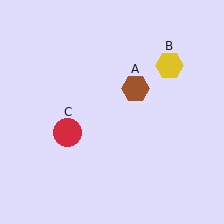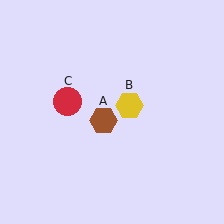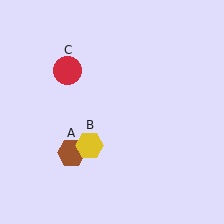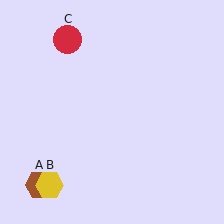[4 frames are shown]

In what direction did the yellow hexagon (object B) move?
The yellow hexagon (object B) moved down and to the left.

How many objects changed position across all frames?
3 objects changed position: brown hexagon (object A), yellow hexagon (object B), red circle (object C).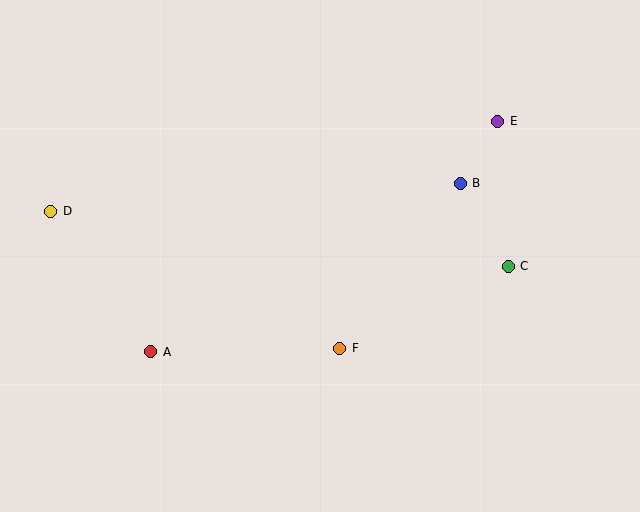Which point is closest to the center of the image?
Point F at (340, 348) is closest to the center.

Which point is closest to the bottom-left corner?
Point A is closest to the bottom-left corner.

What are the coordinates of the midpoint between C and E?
The midpoint between C and E is at (503, 194).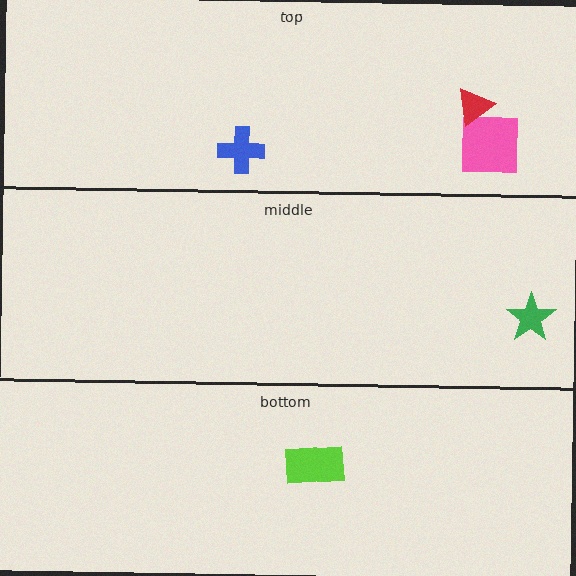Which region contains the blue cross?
The top region.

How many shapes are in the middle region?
1.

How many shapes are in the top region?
3.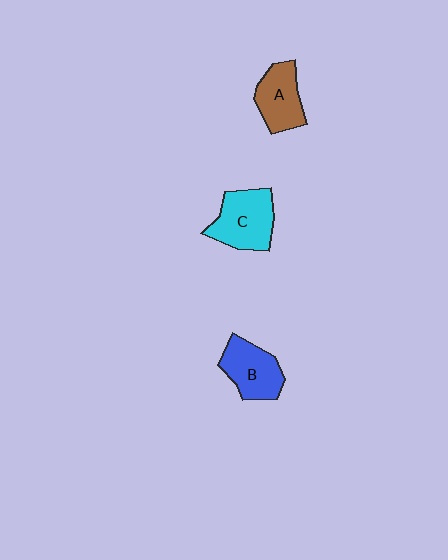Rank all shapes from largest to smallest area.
From largest to smallest: C (cyan), B (blue), A (brown).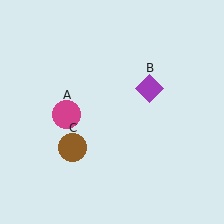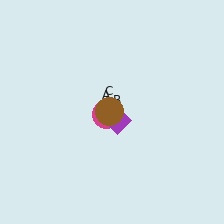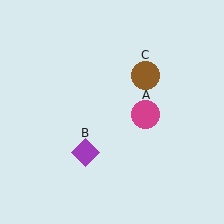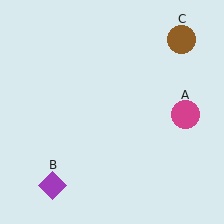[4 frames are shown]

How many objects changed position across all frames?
3 objects changed position: magenta circle (object A), purple diamond (object B), brown circle (object C).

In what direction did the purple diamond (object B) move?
The purple diamond (object B) moved down and to the left.